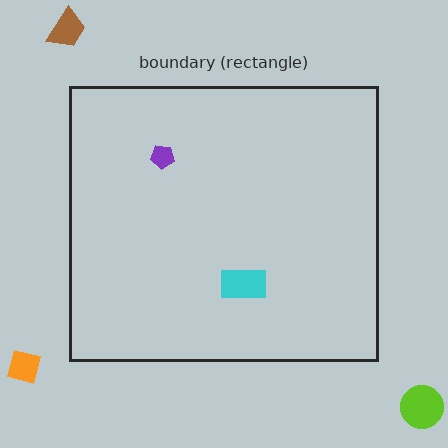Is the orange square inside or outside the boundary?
Outside.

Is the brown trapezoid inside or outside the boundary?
Outside.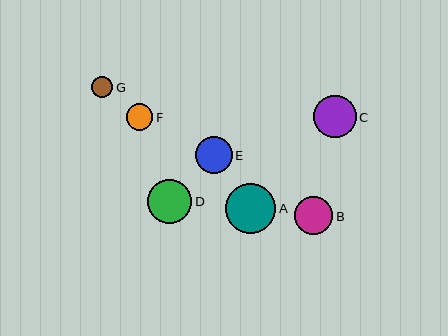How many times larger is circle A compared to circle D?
Circle A is approximately 1.1 times the size of circle D.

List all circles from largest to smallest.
From largest to smallest: A, D, C, B, E, F, G.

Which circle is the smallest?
Circle G is the smallest with a size of approximately 21 pixels.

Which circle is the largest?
Circle A is the largest with a size of approximately 50 pixels.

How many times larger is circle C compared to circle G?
Circle C is approximately 2.0 times the size of circle G.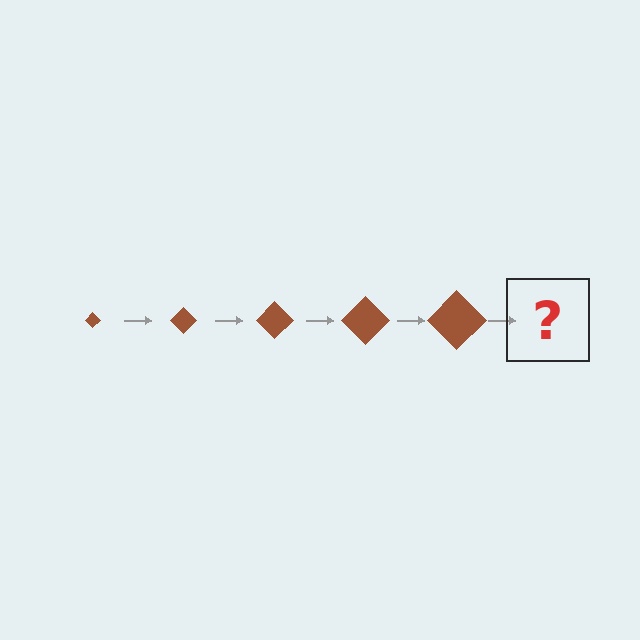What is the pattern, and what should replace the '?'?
The pattern is that the diamond gets progressively larger each step. The '?' should be a brown diamond, larger than the previous one.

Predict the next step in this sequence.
The next step is a brown diamond, larger than the previous one.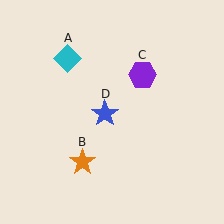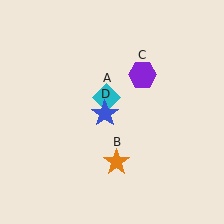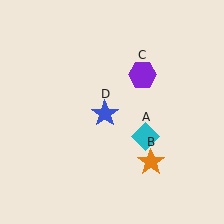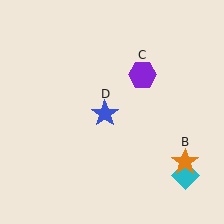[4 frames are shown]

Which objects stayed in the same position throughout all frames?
Purple hexagon (object C) and blue star (object D) remained stationary.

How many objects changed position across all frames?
2 objects changed position: cyan diamond (object A), orange star (object B).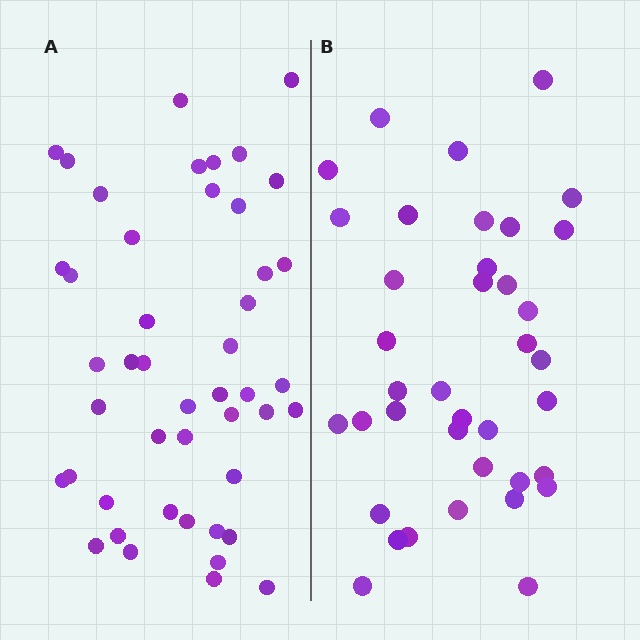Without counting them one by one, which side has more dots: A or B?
Region A (the left region) has more dots.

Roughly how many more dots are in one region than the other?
Region A has roughly 8 or so more dots than region B.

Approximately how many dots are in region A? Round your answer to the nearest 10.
About 50 dots. (The exact count is 46, which rounds to 50.)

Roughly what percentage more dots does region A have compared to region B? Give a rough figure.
About 20% more.